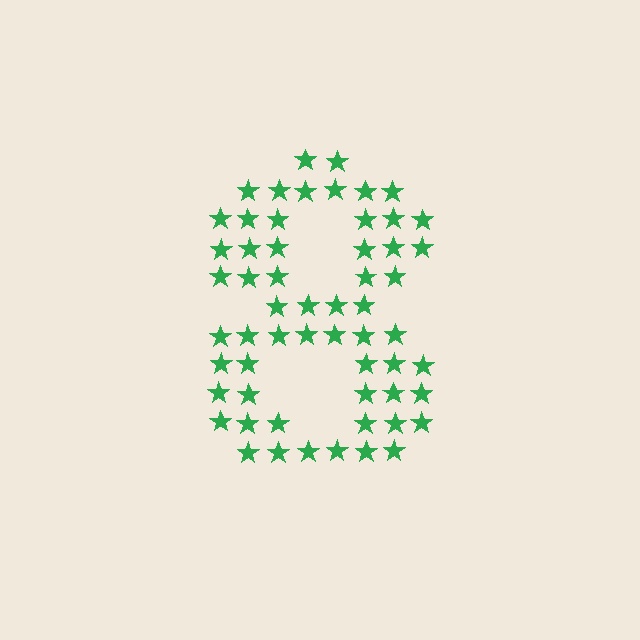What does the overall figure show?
The overall figure shows the digit 8.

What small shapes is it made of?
It is made of small stars.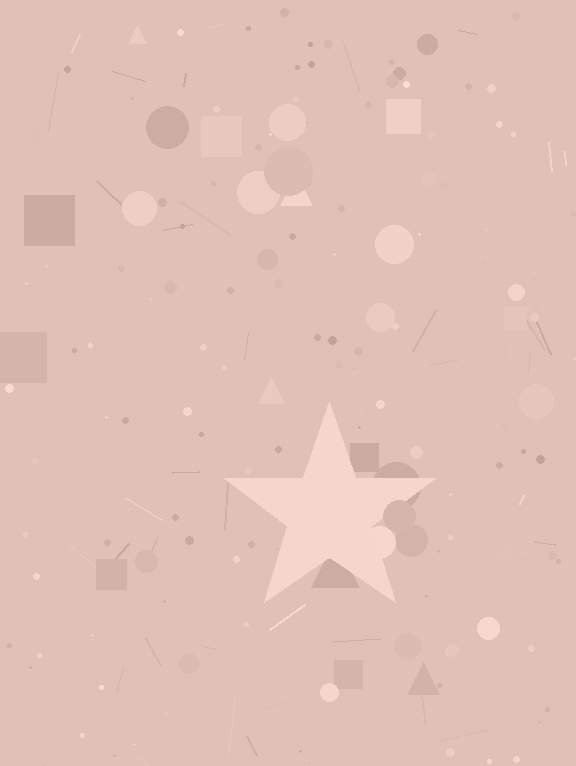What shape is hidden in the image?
A star is hidden in the image.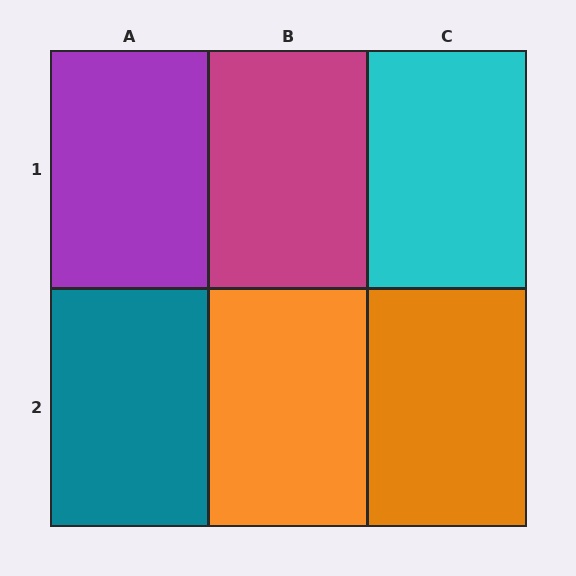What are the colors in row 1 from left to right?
Purple, magenta, cyan.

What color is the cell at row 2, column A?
Teal.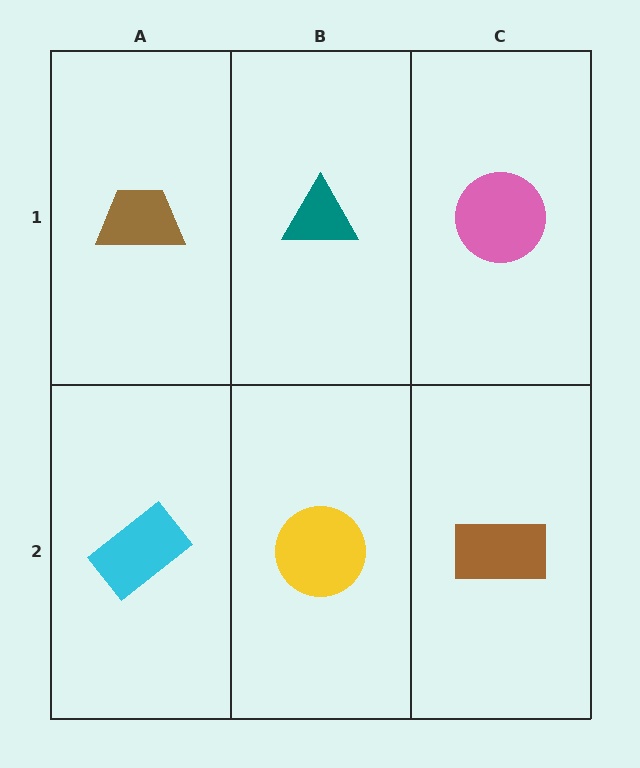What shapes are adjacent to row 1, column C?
A brown rectangle (row 2, column C), a teal triangle (row 1, column B).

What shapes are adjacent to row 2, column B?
A teal triangle (row 1, column B), a cyan rectangle (row 2, column A), a brown rectangle (row 2, column C).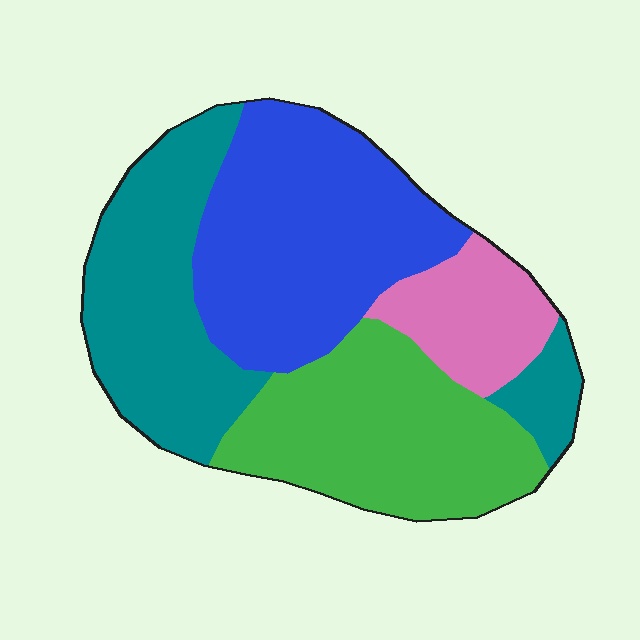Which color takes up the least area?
Pink, at roughly 10%.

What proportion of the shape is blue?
Blue covers 32% of the shape.